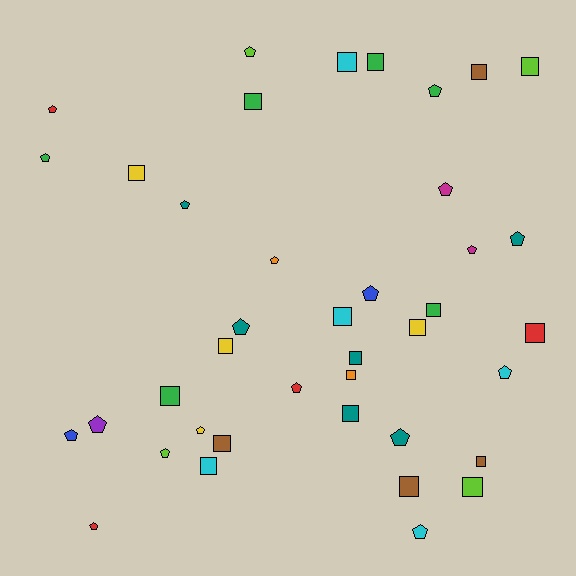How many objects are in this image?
There are 40 objects.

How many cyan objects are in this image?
There are 5 cyan objects.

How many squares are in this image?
There are 20 squares.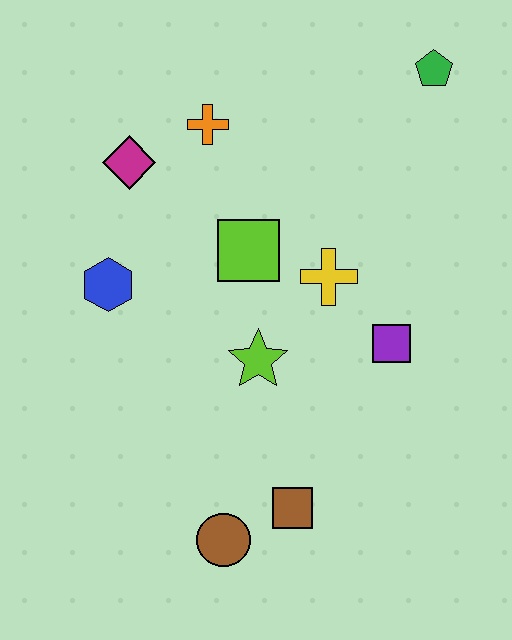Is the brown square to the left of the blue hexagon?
No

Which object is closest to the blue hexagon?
The magenta diamond is closest to the blue hexagon.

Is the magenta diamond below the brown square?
No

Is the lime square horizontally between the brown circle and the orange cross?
No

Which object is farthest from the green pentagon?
The brown circle is farthest from the green pentagon.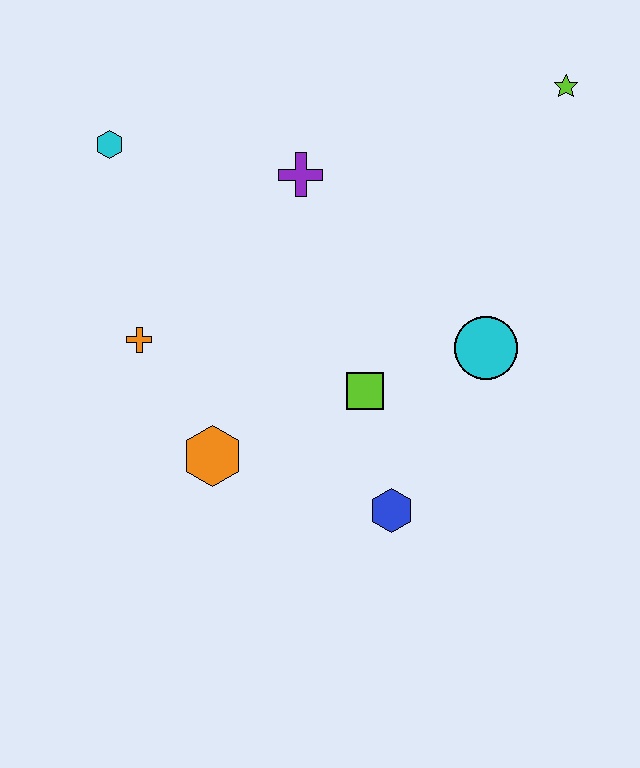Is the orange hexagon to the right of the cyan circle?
No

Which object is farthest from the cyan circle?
The cyan hexagon is farthest from the cyan circle.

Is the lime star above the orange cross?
Yes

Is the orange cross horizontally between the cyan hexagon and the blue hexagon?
Yes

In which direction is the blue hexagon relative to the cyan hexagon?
The blue hexagon is below the cyan hexagon.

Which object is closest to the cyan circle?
The lime square is closest to the cyan circle.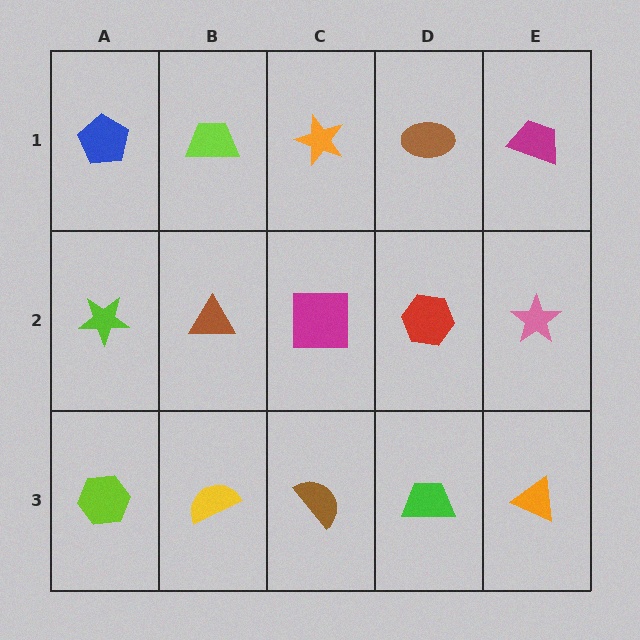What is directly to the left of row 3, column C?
A yellow semicircle.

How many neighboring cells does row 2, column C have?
4.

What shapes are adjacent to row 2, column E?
A magenta trapezoid (row 1, column E), an orange triangle (row 3, column E), a red hexagon (row 2, column D).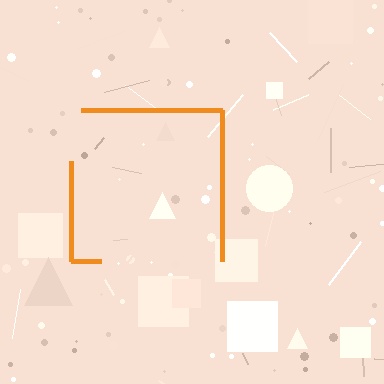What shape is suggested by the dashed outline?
The dashed outline suggests a square.